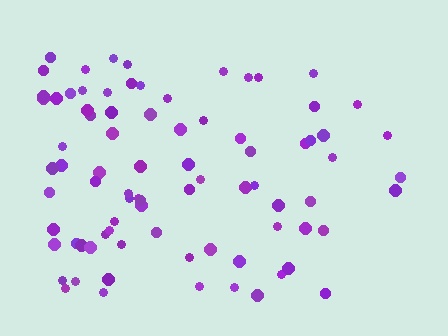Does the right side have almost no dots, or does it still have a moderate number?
Still a moderate number, just noticeably fewer than the left.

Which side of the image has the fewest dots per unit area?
The right.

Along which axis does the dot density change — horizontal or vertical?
Horizontal.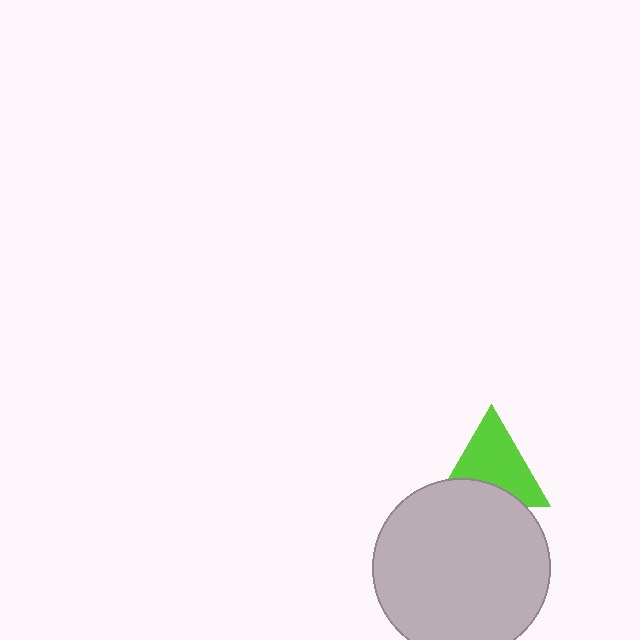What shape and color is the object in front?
The object in front is a light gray circle.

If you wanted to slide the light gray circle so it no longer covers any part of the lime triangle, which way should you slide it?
Slide it down — that is the most direct way to separate the two shapes.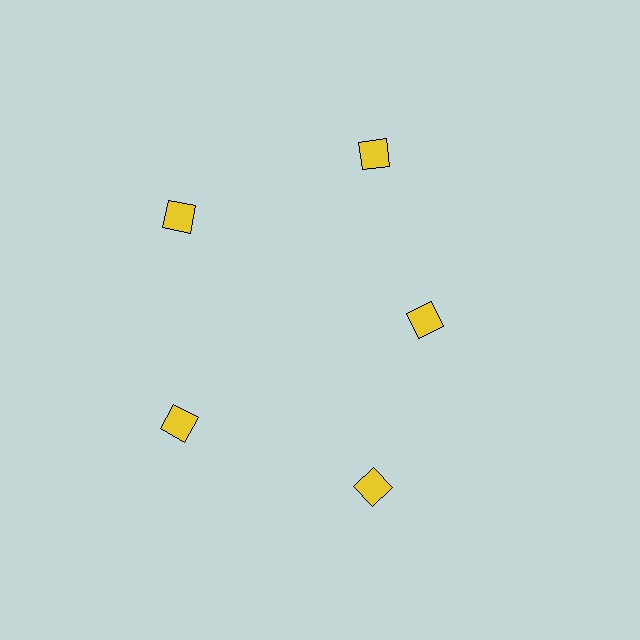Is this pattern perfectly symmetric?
No. The 5 yellow diamonds are arranged in a ring, but one element near the 3 o'clock position is pulled inward toward the center, breaking the 5-fold rotational symmetry.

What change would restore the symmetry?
The symmetry would be restored by moving it outward, back onto the ring so that all 5 diamonds sit at equal angles and equal distance from the center.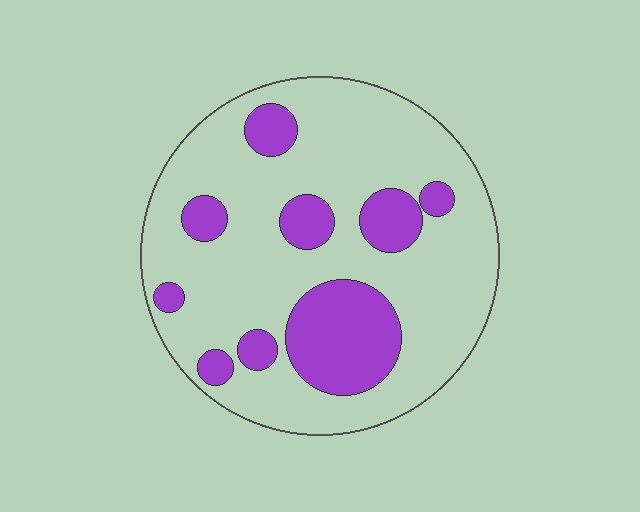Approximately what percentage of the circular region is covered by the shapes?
Approximately 25%.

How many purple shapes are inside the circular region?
9.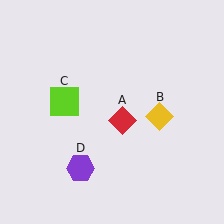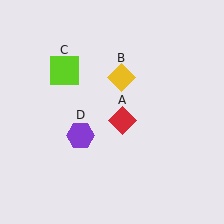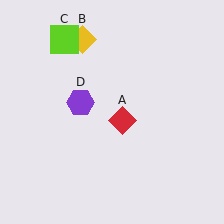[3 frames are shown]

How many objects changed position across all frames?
3 objects changed position: yellow diamond (object B), lime square (object C), purple hexagon (object D).